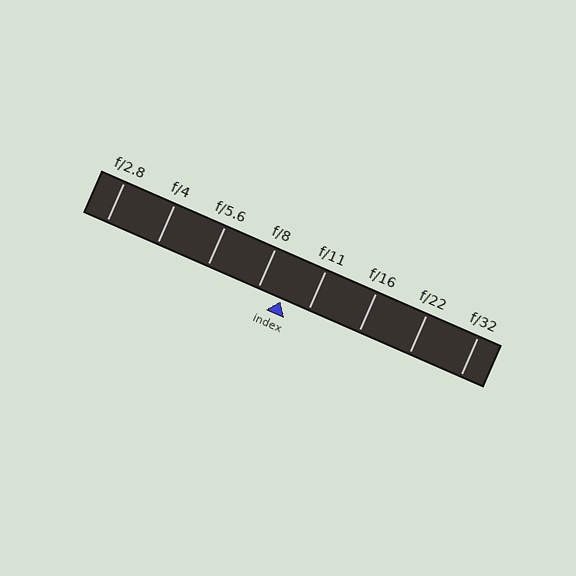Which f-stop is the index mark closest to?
The index mark is closest to f/8.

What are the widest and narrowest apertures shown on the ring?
The widest aperture shown is f/2.8 and the narrowest is f/32.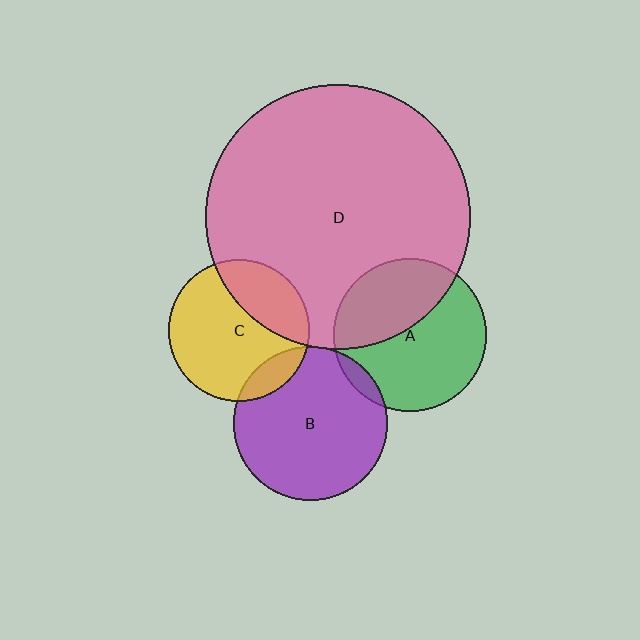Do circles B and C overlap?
Yes.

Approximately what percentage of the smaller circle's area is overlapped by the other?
Approximately 10%.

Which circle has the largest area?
Circle D (pink).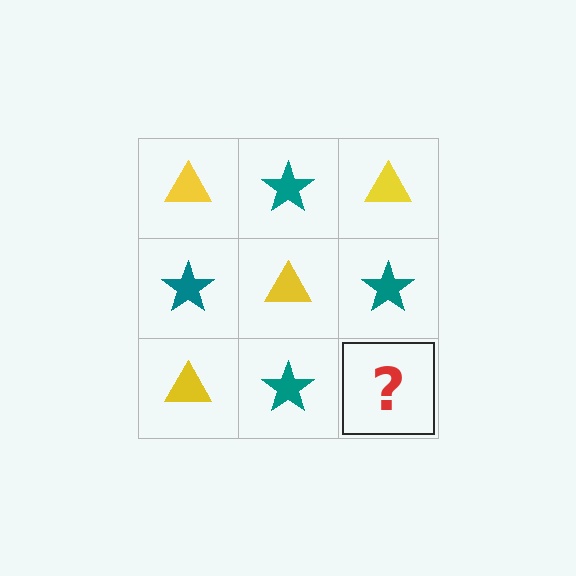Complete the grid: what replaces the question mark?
The question mark should be replaced with a yellow triangle.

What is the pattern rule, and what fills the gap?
The rule is that it alternates yellow triangle and teal star in a checkerboard pattern. The gap should be filled with a yellow triangle.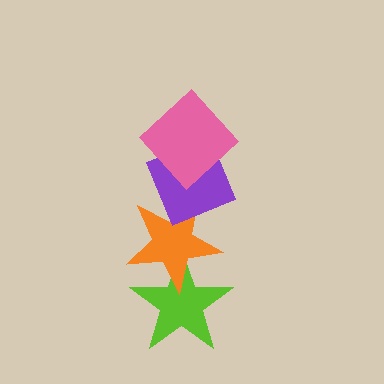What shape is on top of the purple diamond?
The pink diamond is on top of the purple diamond.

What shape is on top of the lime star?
The orange star is on top of the lime star.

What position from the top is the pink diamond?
The pink diamond is 1st from the top.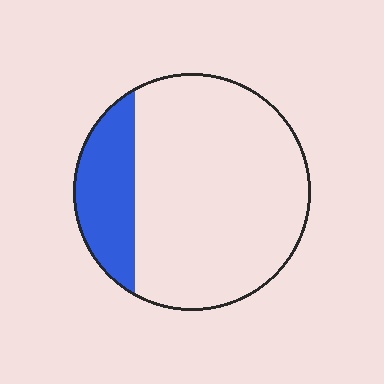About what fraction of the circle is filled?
About one fifth (1/5).